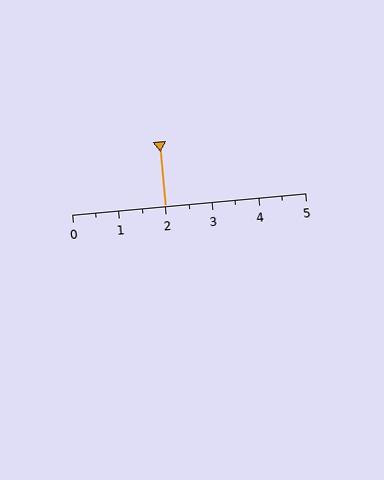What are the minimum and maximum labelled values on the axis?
The axis runs from 0 to 5.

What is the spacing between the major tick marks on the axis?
The major ticks are spaced 1 apart.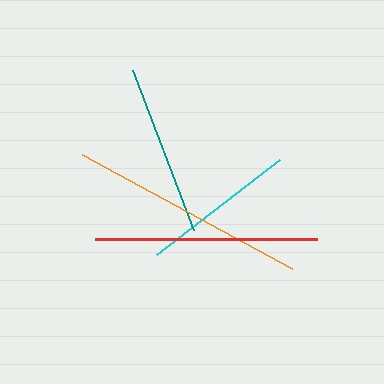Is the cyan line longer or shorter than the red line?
The red line is longer than the cyan line.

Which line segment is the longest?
The orange line is the longest at approximately 239 pixels.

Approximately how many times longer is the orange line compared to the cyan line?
The orange line is approximately 1.5 times the length of the cyan line.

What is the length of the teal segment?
The teal segment is approximately 171 pixels long.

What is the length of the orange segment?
The orange segment is approximately 239 pixels long.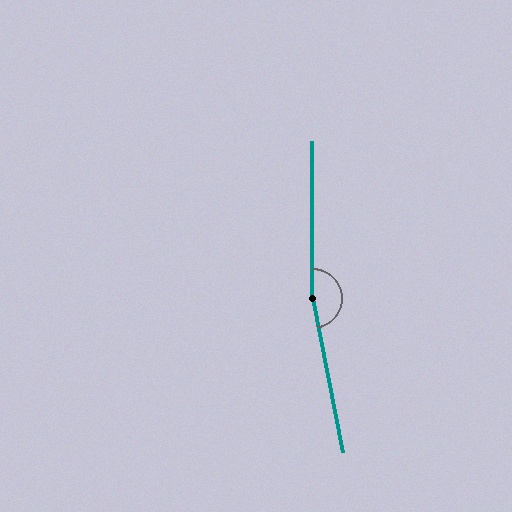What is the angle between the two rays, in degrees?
Approximately 168 degrees.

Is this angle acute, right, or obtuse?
It is obtuse.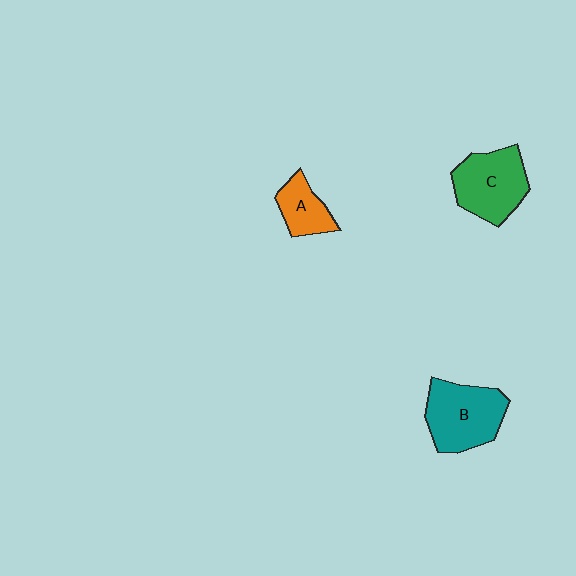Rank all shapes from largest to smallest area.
From largest to smallest: B (teal), C (green), A (orange).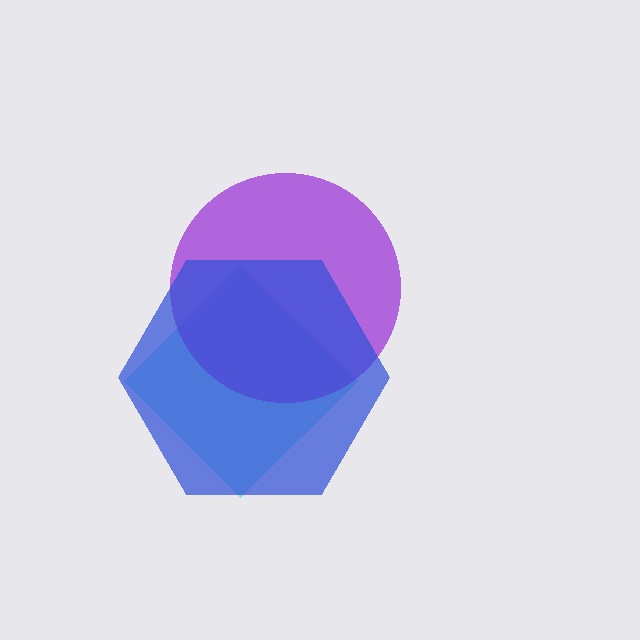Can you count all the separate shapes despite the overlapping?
Yes, there are 3 separate shapes.